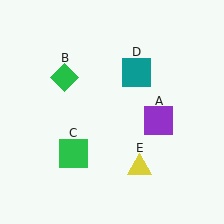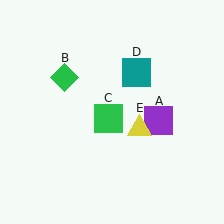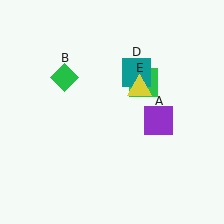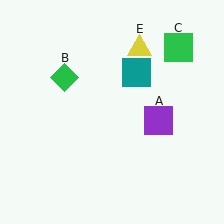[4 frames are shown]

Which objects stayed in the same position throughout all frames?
Purple square (object A) and green diamond (object B) and teal square (object D) remained stationary.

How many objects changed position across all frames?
2 objects changed position: green square (object C), yellow triangle (object E).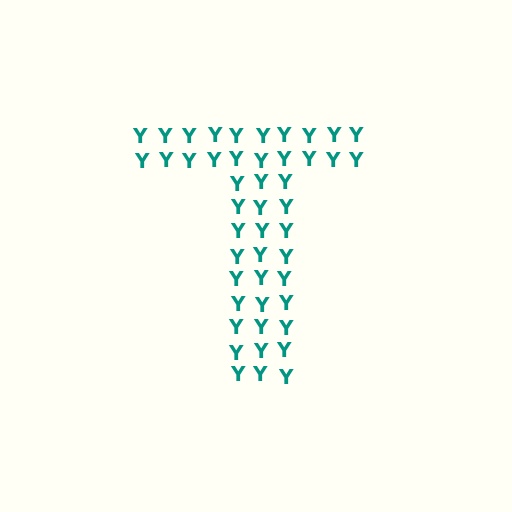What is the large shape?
The large shape is the letter T.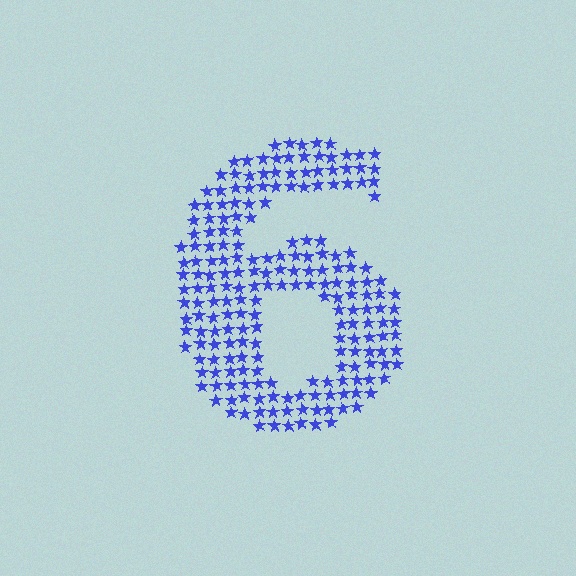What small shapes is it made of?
It is made of small stars.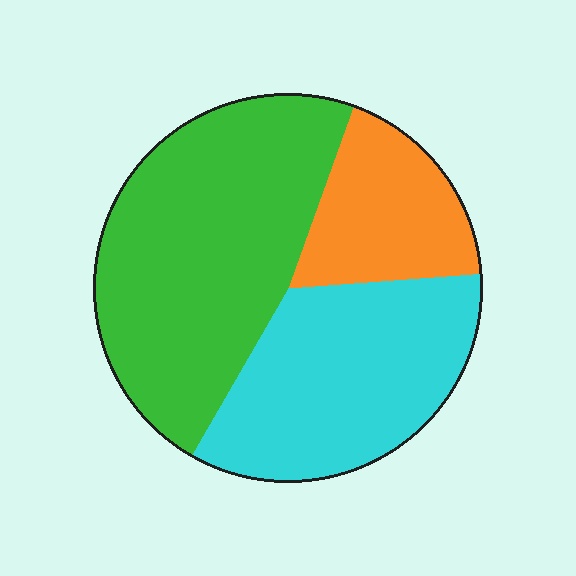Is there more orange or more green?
Green.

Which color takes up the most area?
Green, at roughly 45%.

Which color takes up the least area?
Orange, at roughly 20%.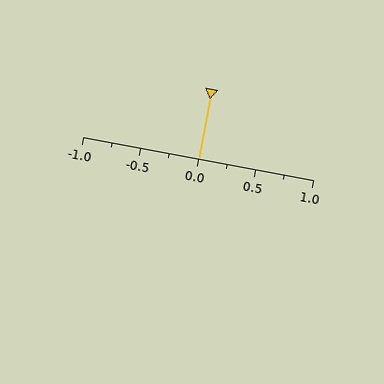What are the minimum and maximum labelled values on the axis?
The axis runs from -1.0 to 1.0.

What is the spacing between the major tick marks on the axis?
The major ticks are spaced 0.5 apart.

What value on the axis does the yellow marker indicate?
The marker indicates approximately 0.